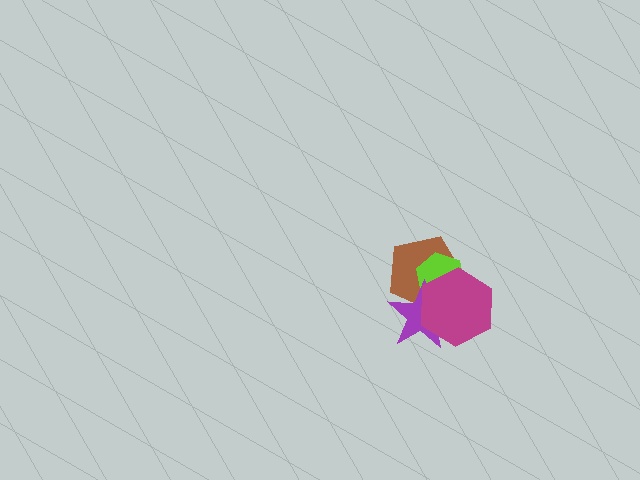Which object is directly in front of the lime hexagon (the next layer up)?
The purple star is directly in front of the lime hexagon.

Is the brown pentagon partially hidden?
Yes, it is partially covered by another shape.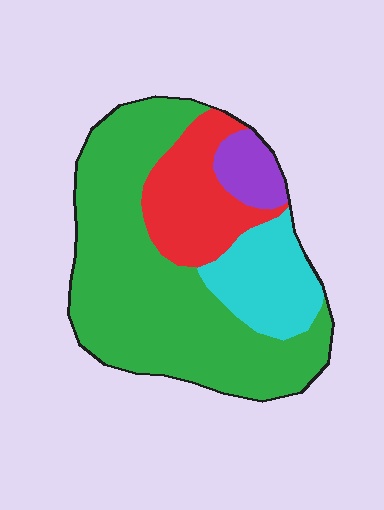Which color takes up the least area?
Purple, at roughly 5%.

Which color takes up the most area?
Green, at roughly 60%.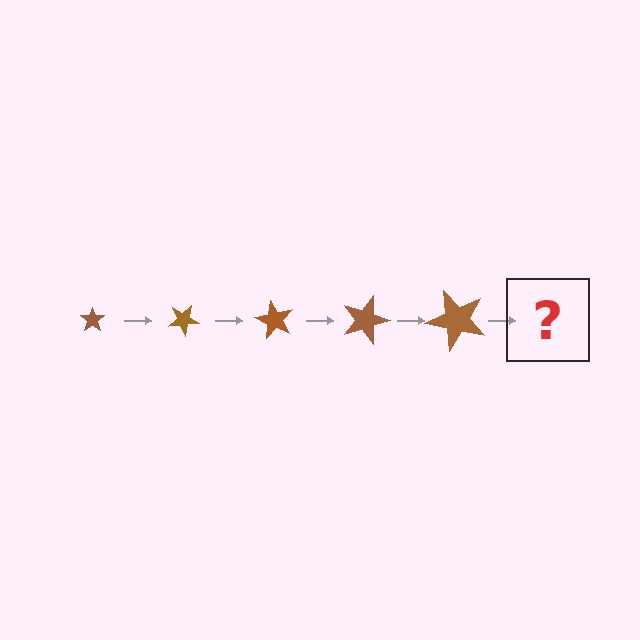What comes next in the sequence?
The next element should be a star, larger than the previous one and rotated 150 degrees from the start.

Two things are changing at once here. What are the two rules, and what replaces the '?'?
The two rules are that the star grows larger each step and it rotates 30 degrees each step. The '?' should be a star, larger than the previous one and rotated 150 degrees from the start.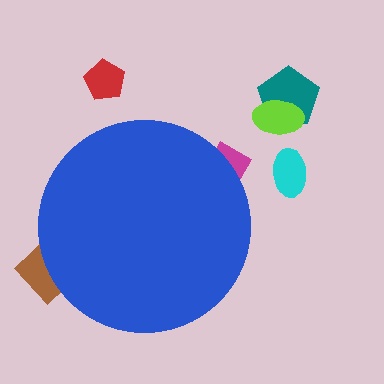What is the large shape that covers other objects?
A blue circle.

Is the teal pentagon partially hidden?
No, the teal pentagon is fully visible.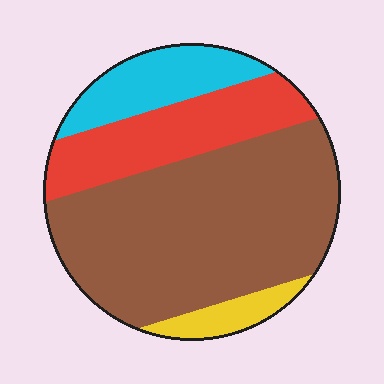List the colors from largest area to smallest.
From largest to smallest: brown, red, cyan, yellow.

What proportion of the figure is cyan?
Cyan takes up about one eighth (1/8) of the figure.